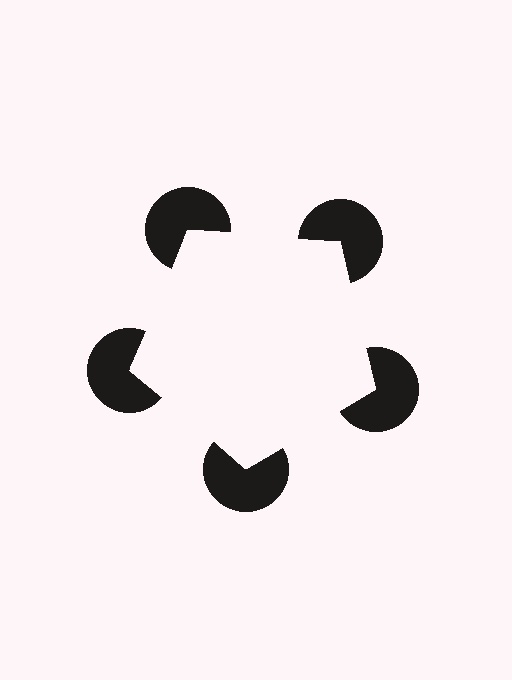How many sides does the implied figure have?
5 sides.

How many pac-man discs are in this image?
There are 5 — one at each vertex of the illusory pentagon.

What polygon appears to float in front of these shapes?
An illusory pentagon — its edges are inferred from the aligned wedge cuts in the pac-man discs, not physically drawn.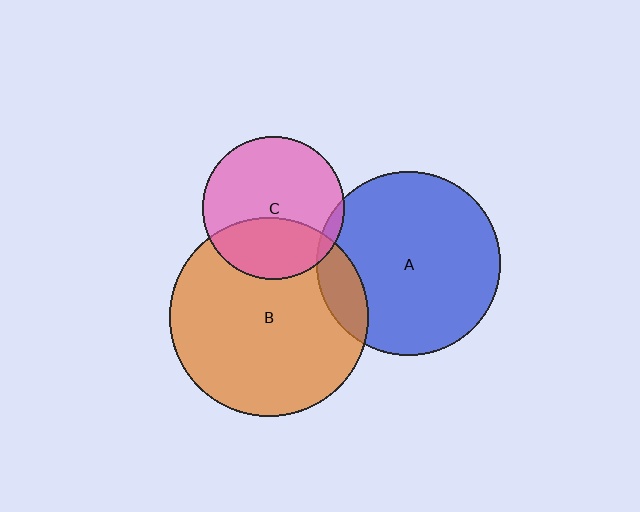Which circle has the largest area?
Circle B (orange).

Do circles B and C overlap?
Yes.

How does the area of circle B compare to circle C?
Approximately 2.0 times.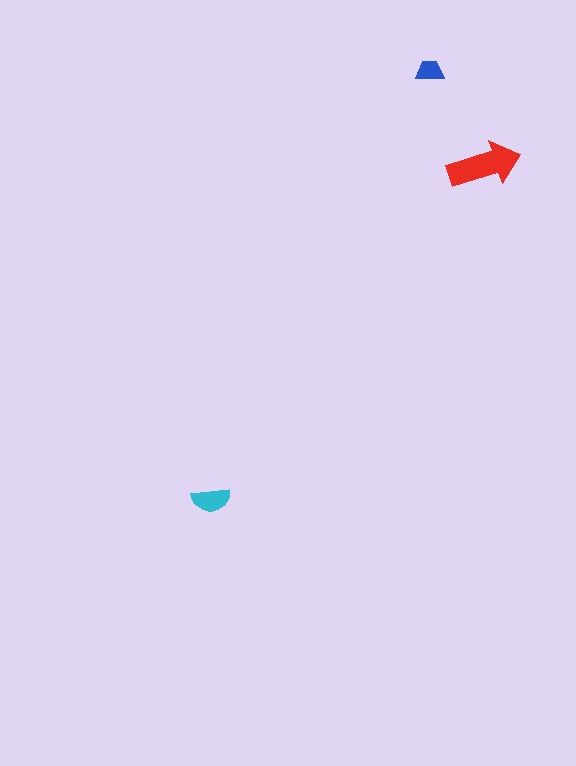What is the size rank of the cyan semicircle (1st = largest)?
2nd.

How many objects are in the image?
There are 3 objects in the image.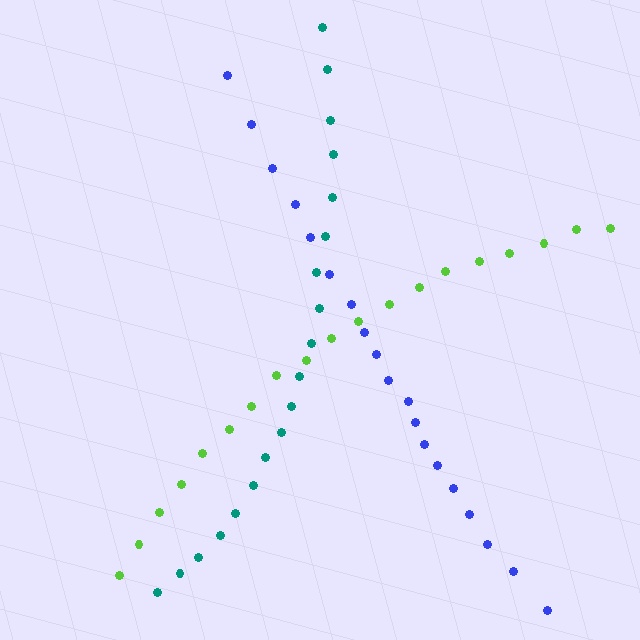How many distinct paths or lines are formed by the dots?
There are 3 distinct paths.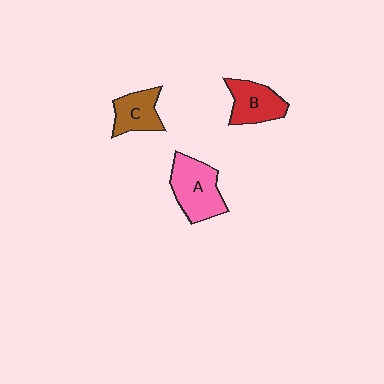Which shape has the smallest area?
Shape C (brown).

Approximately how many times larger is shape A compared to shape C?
Approximately 1.5 times.